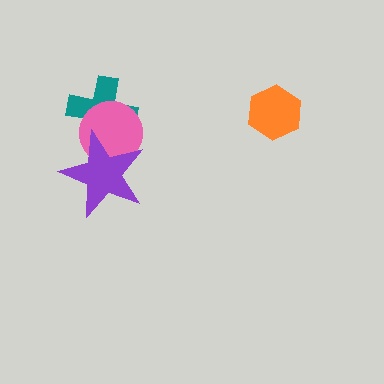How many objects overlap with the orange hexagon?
0 objects overlap with the orange hexagon.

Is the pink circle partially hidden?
Yes, it is partially covered by another shape.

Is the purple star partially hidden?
No, no other shape covers it.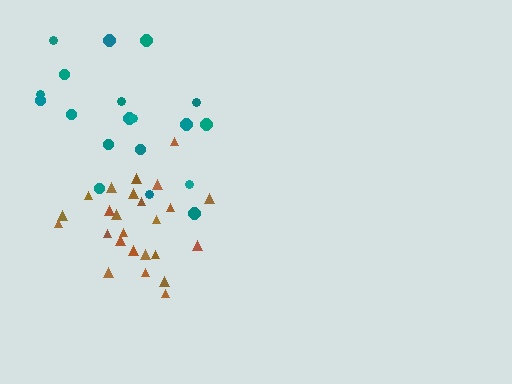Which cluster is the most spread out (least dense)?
Teal.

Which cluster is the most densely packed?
Brown.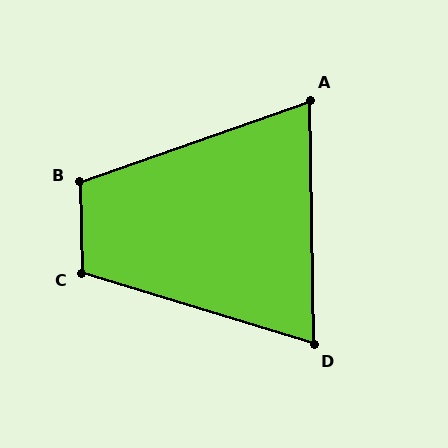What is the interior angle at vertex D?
Approximately 72 degrees (acute).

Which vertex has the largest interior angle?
C, at approximately 109 degrees.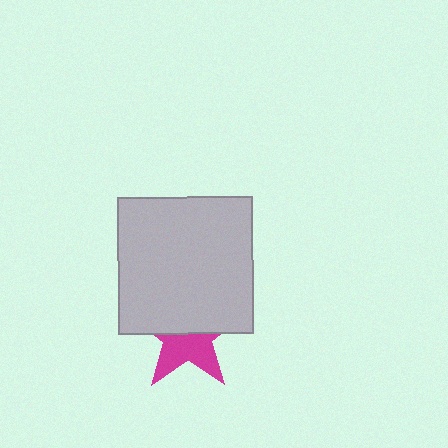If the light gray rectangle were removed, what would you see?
You would see the complete magenta star.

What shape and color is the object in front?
The object in front is a light gray rectangle.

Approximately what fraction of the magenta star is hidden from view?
Roughly 53% of the magenta star is hidden behind the light gray rectangle.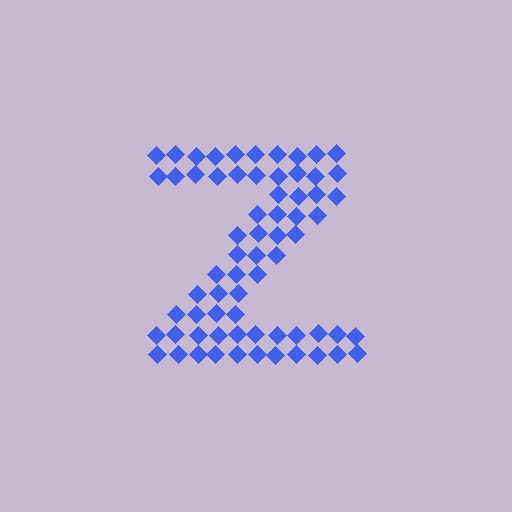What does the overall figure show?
The overall figure shows the letter Z.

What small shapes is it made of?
It is made of small diamonds.